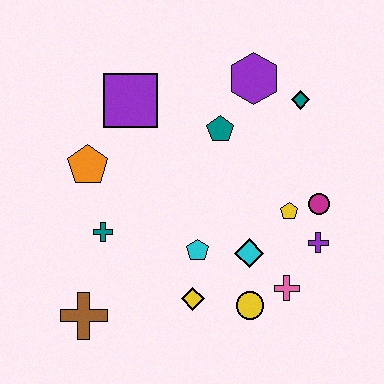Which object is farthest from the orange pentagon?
The purple cross is farthest from the orange pentagon.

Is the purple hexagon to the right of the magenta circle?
No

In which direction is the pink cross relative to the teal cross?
The pink cross is to the right of the teal cross.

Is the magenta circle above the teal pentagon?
No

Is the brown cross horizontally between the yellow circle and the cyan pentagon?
No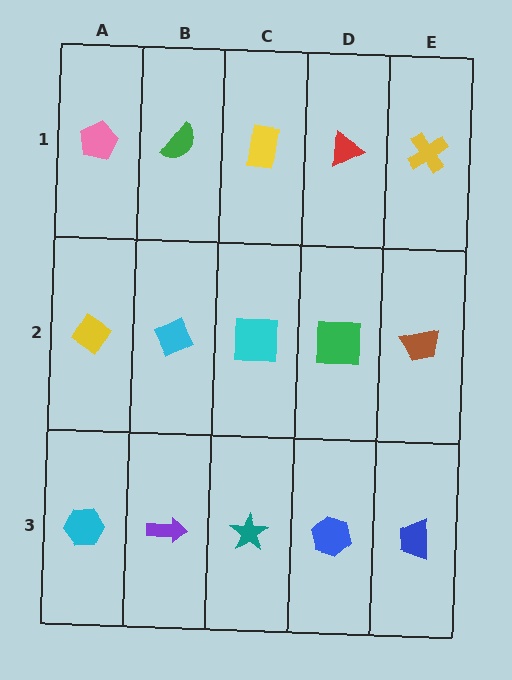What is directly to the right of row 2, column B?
A cyan square.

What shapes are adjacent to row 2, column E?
A yellow cross (row 1, column E), a blue trapezoid (row 3, column E), a green square (row 2, column D).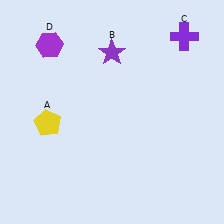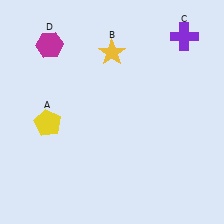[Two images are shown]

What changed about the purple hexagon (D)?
In Image 1, D is purple. In Image 2, it changed to magenta.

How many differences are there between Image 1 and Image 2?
There are 2 differences between the two images.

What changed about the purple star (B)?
In Image 1, B is purple. In Image 2, it changed to yellow.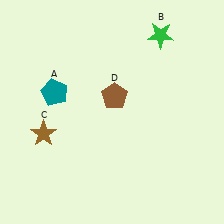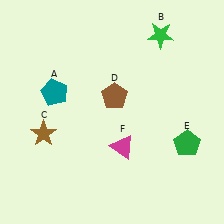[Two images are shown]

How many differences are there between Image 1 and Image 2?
There are 2 differences between the two images.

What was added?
A green pentagon (E), a magenta triangle (F) were added in Image 2.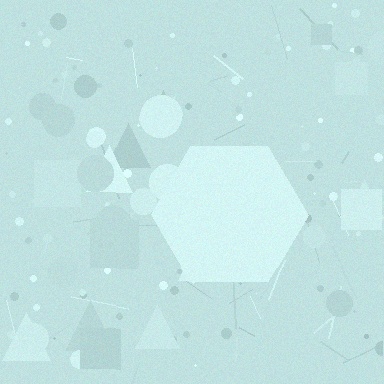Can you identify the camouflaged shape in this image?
The camouflaged shape is a hexagon.